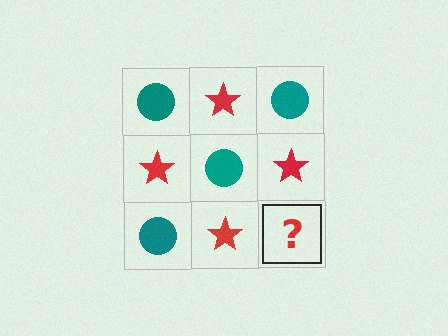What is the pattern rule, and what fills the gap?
The rule is that it alternates teal circle and red star in a checkerboard pattern. The gap should be filled with a teal circle.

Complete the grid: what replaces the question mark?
The question mark should be replaced with a teal circle.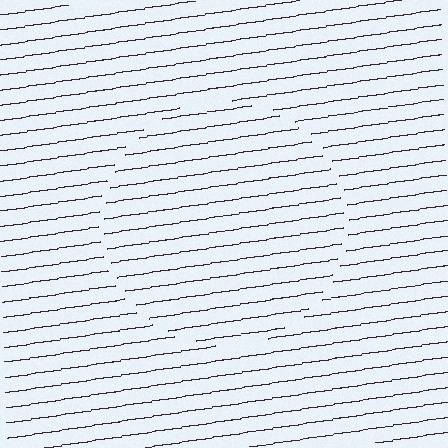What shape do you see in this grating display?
An illusory circle. The interior of the shape contains the same grating, shifted by half a period — the contour is defined by the phase discontinuity where line-ends from the inner and outer gratings abut.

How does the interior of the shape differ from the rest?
The interior of the shape contains the same grating, shifted by half a period — the contour is defined by the phase discontinuity where line-ends from the inner and outer gratings abut.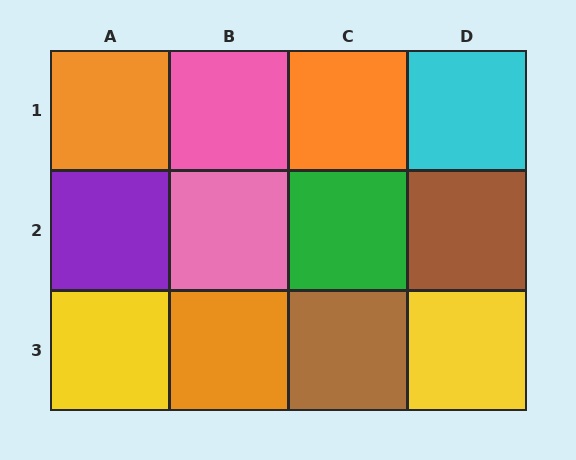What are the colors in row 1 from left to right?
Orange, pink, orange, cyan.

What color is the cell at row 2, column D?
Brown.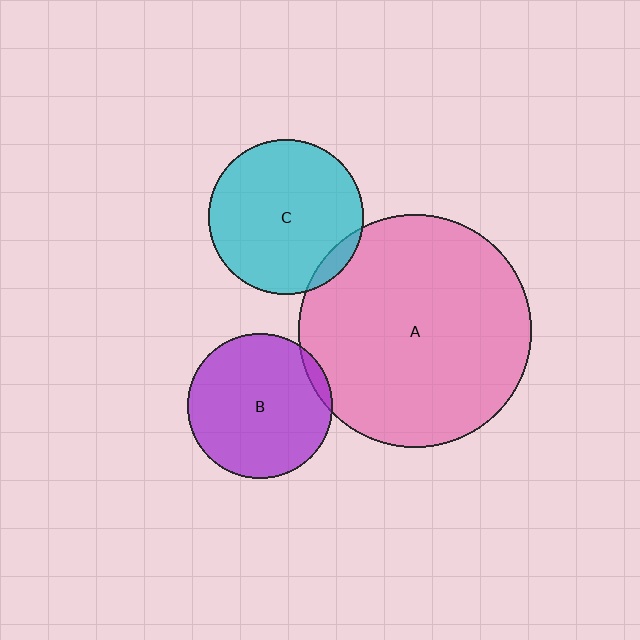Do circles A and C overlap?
Yes.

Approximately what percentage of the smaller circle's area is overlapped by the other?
Approximately 5%.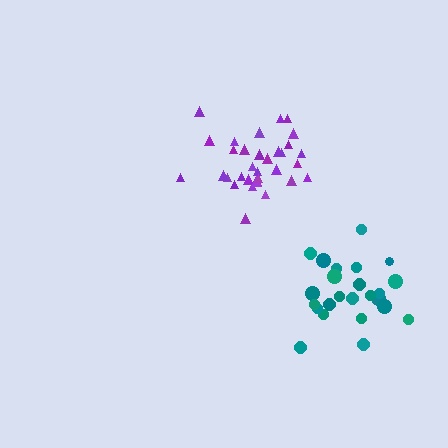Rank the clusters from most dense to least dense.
purple, teal.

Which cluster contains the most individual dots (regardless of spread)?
Purple (33).